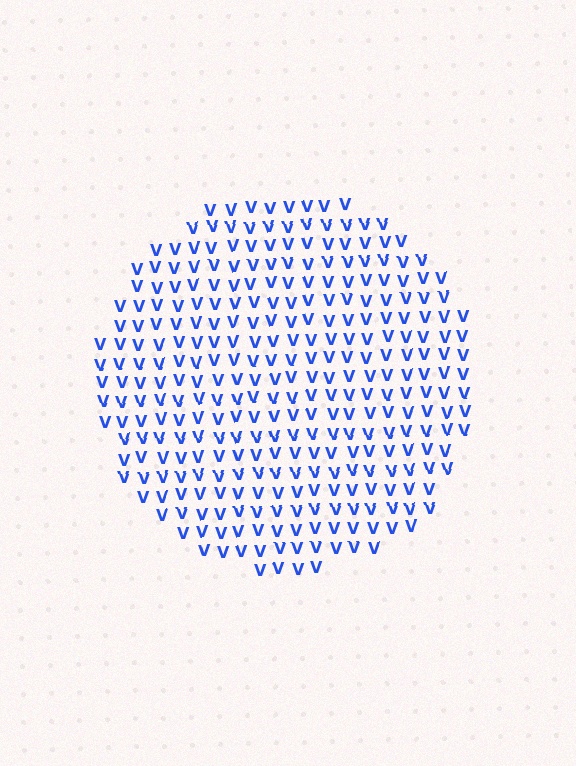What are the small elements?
The small elements are letter V's.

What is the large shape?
The large shape is a circle.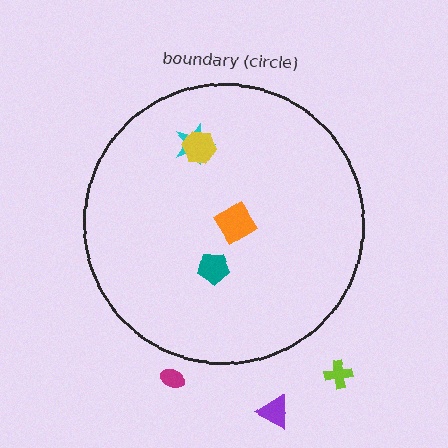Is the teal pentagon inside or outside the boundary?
Inside.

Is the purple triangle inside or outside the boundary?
Outside.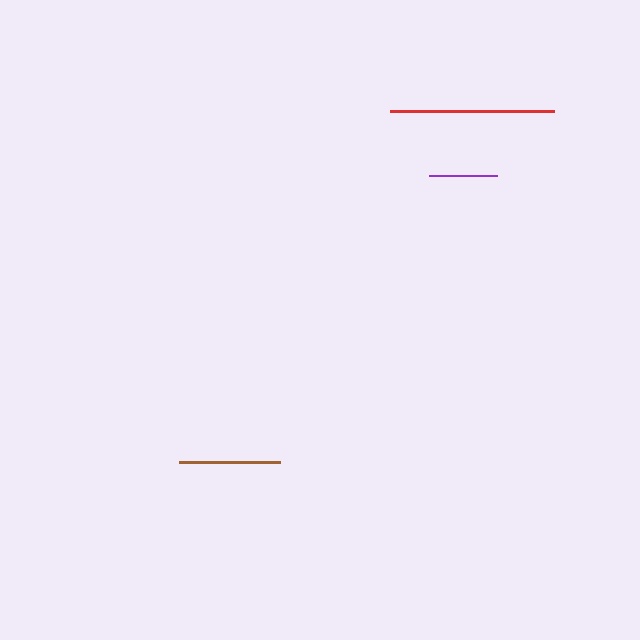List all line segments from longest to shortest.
From longest to shortest: red, brown, purple.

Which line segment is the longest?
The red line is the longest at approximately 164 pixels.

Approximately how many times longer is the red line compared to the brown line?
The red line is approximately 1.6 times the length of the brown line.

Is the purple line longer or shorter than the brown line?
The brown line is longer than the purple line.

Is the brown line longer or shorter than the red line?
The red line is longer than the brown line.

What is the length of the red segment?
The red segment is approximately 164 pixels long.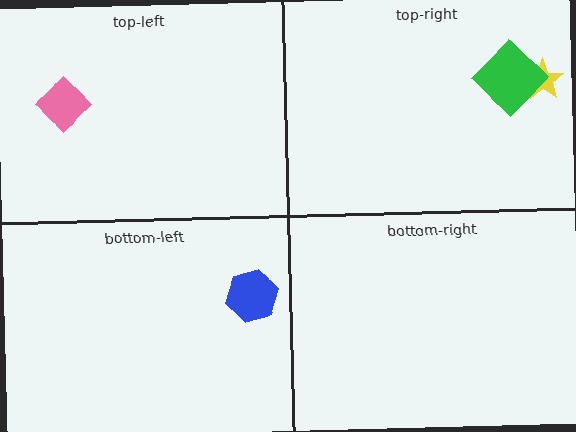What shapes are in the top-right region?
The yellow star, the green diamond.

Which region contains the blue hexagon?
The bottom-left region.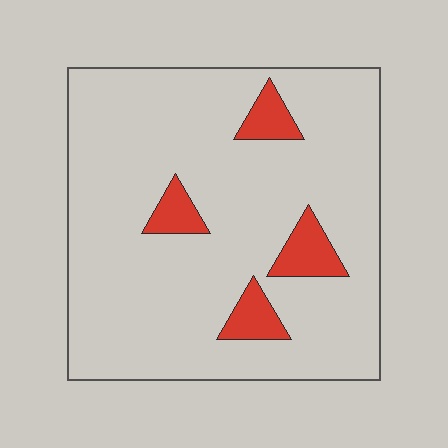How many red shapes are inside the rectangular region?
4.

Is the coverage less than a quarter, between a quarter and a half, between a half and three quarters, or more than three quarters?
Less than a quarter.